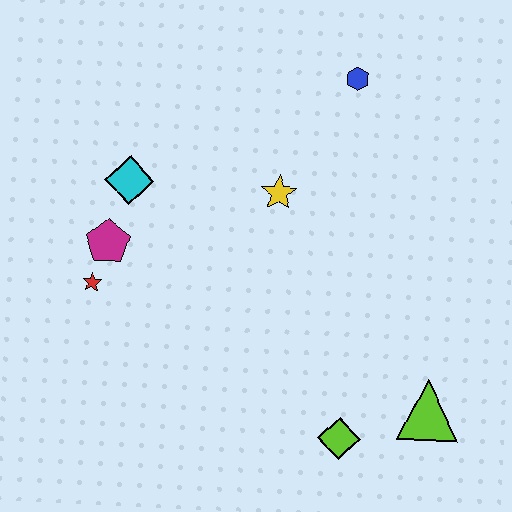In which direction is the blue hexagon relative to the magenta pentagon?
The blue hexagon is to the right of the magenta pentagon.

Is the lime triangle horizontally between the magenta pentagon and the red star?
No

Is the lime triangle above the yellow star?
No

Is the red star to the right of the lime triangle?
No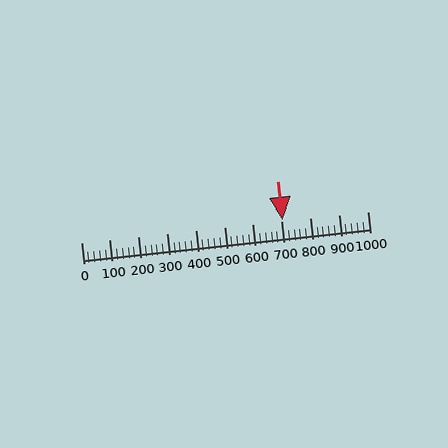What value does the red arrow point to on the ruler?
The red arrow points to approximately 702.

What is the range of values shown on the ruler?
The ruler shows values from 0 to 1000.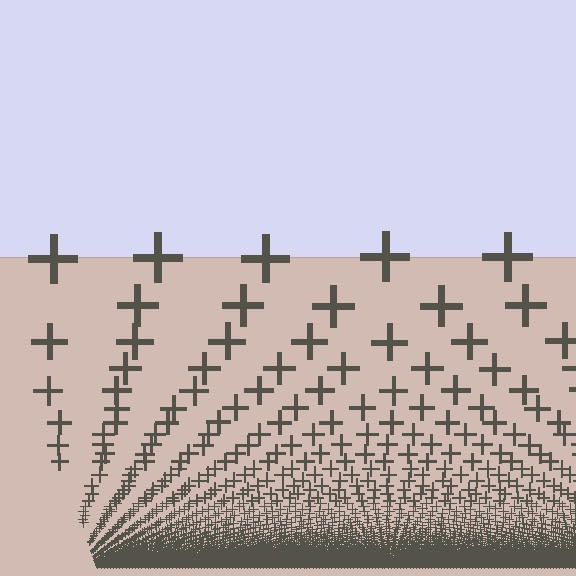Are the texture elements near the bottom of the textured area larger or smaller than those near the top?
Smaller. The gradient is inverted — elements near the bottom are smaller and denser.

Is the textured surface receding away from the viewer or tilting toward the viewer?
The surface appears to tilt toward the viewer. Texture elements get larger and sparser toward the top.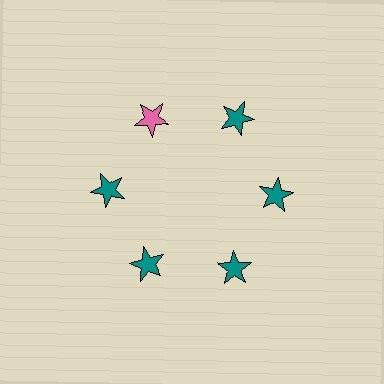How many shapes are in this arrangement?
There are 6 shapes arranged in a ring pattern.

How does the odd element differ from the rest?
It has a different color: pink instead of teal.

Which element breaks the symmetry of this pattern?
The pink star at roughly the 11 o'clock position breaks the symmetry. All other shapes are teal stars.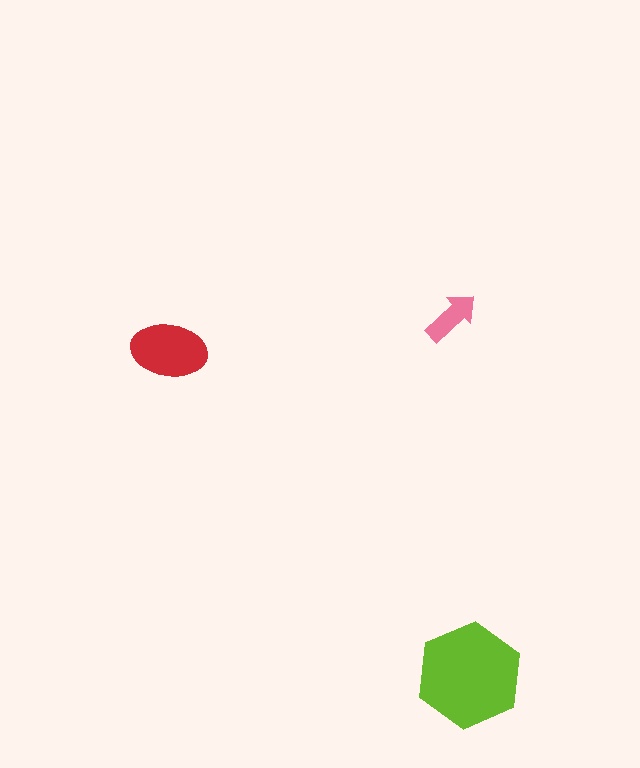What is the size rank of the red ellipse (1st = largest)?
2nd.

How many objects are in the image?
There are 3 objects in the image.